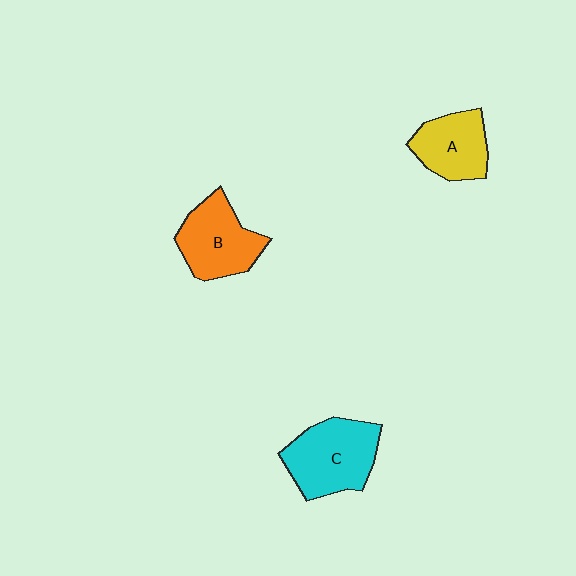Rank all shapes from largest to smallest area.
From largest to smallest: C (cyan), B (orange), A (yellow).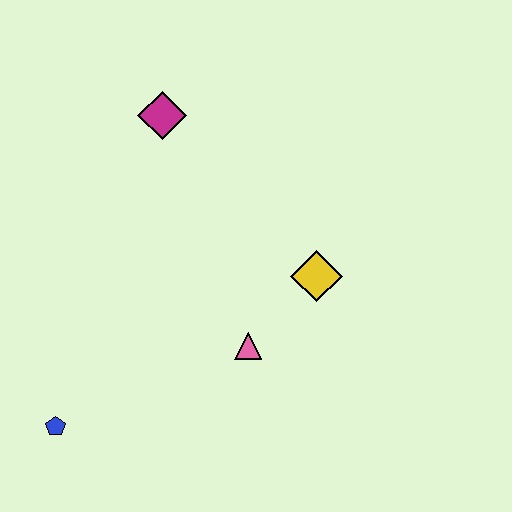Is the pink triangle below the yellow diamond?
Yes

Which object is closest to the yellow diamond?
The pink triangle is closest to the yellow diamond.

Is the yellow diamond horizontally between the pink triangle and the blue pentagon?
No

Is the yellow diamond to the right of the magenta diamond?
Yes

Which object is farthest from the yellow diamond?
The blue pentagon is farthest from the yellow diamond.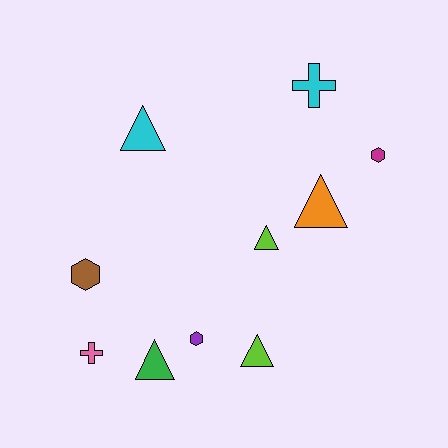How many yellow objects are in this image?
There are no yellow objects.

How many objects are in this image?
There are 10 objects.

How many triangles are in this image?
There are 5 triangles.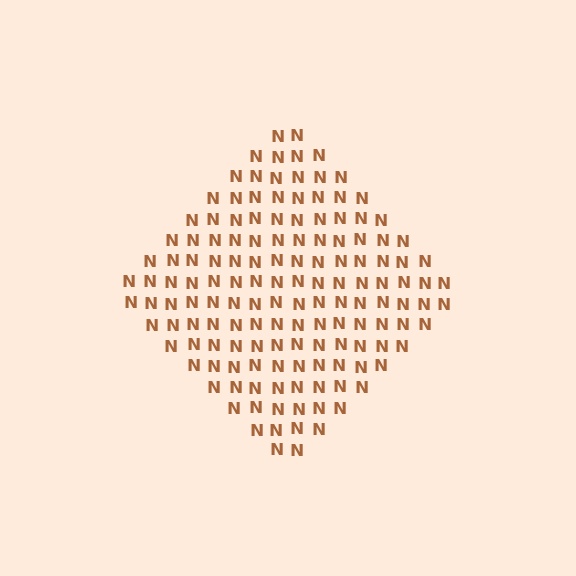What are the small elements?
The small elements are letter N's.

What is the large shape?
The large shape is a diamond.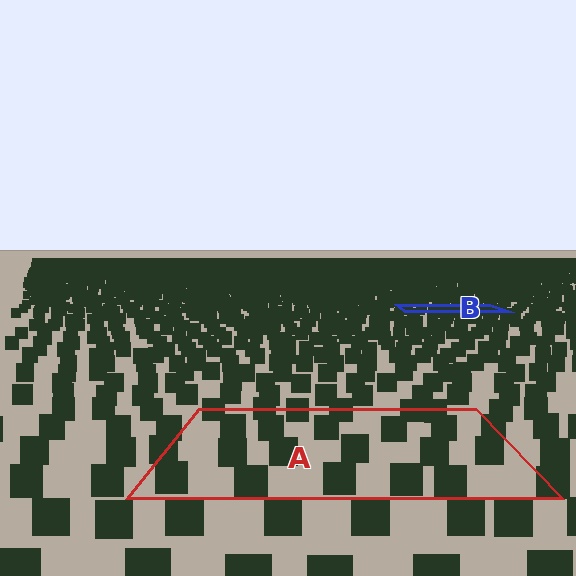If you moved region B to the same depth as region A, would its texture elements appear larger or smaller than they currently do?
They would appear larger. At a closer depth, the same texture elements are projected at a bigger on-screen size.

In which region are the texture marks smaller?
The texture marks are smaller in region B, because it is farther away.